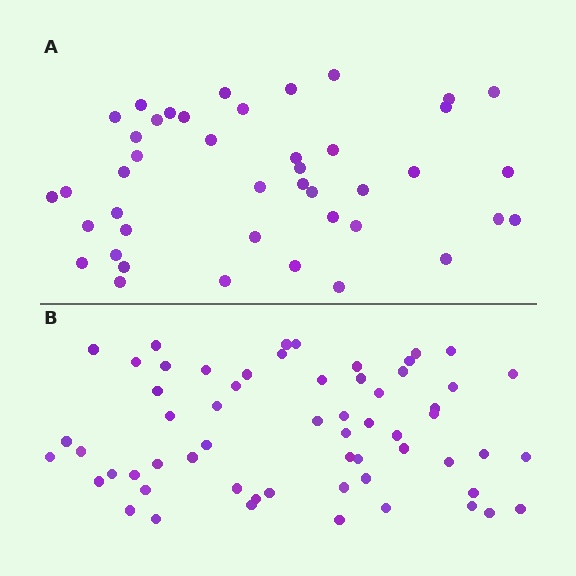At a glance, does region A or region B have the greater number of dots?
Region B (the bottom region) has more dots.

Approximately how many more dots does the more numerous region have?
Region B has approximately 15 more dots than region A.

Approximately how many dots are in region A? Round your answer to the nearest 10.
About 40 dots. (The exact count is 43, which rounds to 40.)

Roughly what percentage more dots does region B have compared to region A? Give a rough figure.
About 40% more.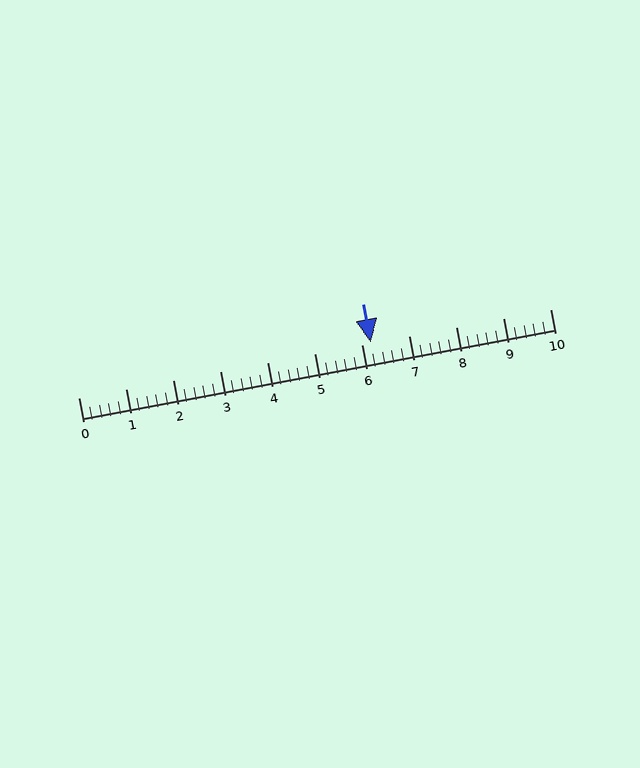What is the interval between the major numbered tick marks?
The major tick marks are spaced 1 units apart.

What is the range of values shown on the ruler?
The ruler shows values from 0 to 10.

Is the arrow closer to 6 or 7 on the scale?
The arrow is closer to 6.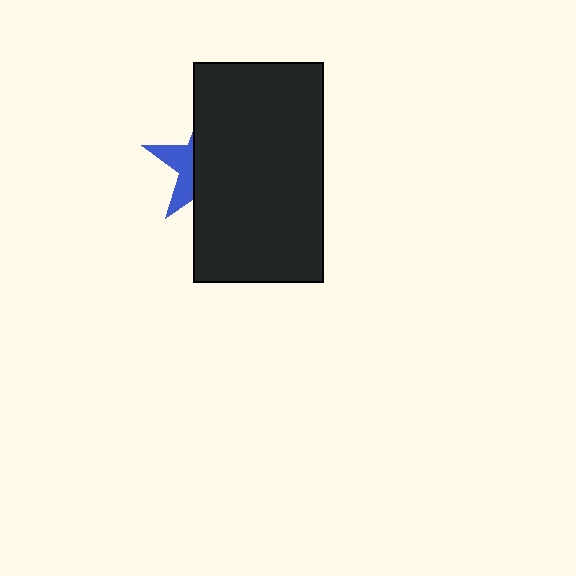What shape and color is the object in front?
The object in front is a black rectangle.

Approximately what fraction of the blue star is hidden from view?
Roughly 67% of the blue star is hidden behind the black rectangle.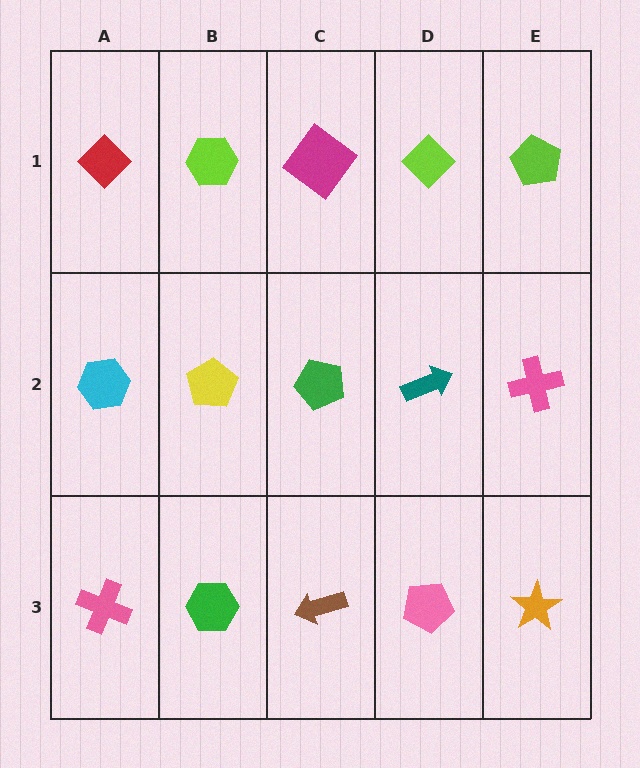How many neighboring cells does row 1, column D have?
3.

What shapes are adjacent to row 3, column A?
A cyan hexagon (row 2, column A), a green hexagon (row 3, column B).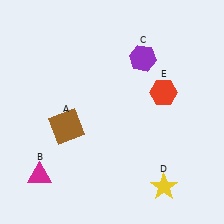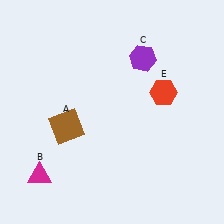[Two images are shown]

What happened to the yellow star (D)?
The yellow star (D) was removed in Image 2. It was in the bottom-right area of Image 1.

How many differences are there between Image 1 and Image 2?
There is 1 difference between the two images.